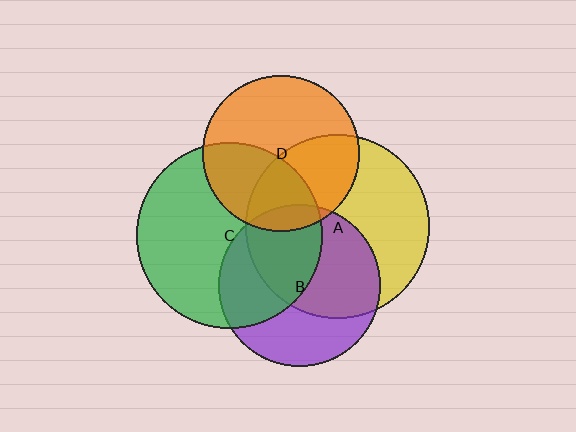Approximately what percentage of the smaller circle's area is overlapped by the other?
Approximately 45%.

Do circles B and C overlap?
Yes.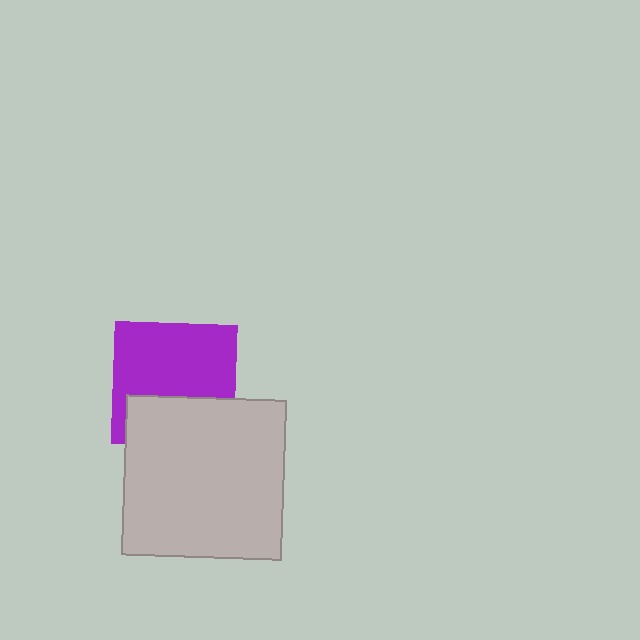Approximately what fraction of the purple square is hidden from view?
Roughly 36% of the purple square is hidden behind the light gray square.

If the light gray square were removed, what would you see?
You would see the complete purple square.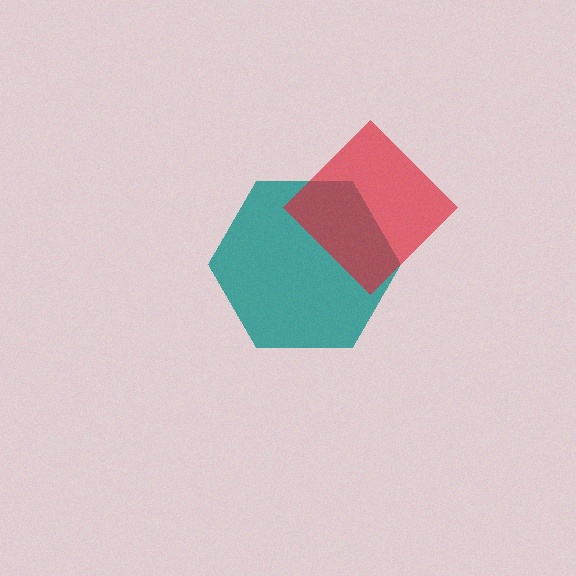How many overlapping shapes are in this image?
There are 2 overlapping shapes in the image.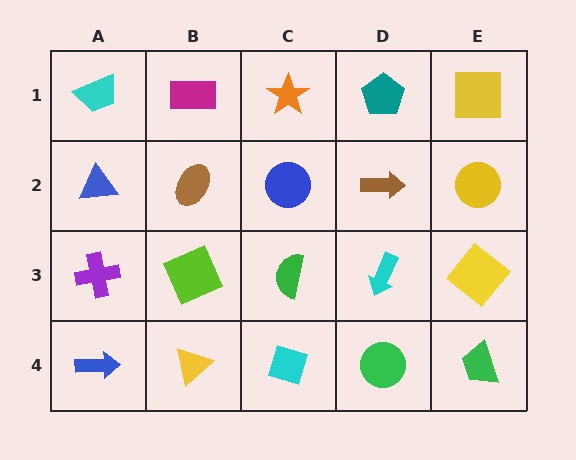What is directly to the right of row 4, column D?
A green trapezoid.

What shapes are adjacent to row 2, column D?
A teal pentagon (row 1, column D), a cyan arrow (row 3, column D), a blue circle (row 2, column C), a yellow circle (row 2, column E).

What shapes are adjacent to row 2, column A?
A cyan trapezoid (row 1, column A), a purple cross (row 3, column A), a brown ellipse (row 2, column B).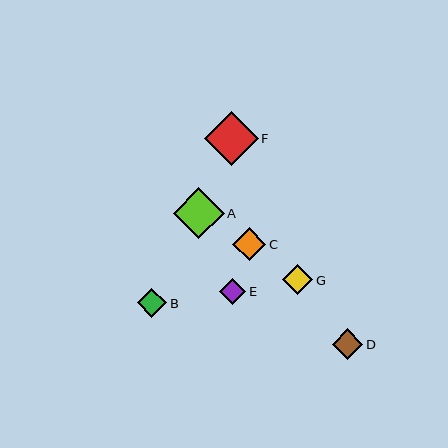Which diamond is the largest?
Diamond F is the largest with a size of approximately 54 pixels.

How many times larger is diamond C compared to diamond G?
Diamond C is approximately 1.1 times the size of diamond G.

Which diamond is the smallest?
Diamond E is the smallest with a size of approximately 26 pixels.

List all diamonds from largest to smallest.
From largest to smallest: F, A, C, D, G, B, E.